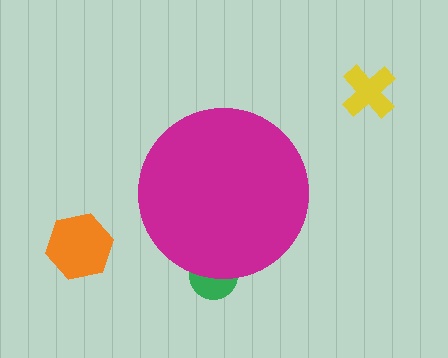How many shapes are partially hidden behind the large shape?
1 shape is partially hidden.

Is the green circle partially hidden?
Yes, the green circle is partially hidden behind the magenta circle.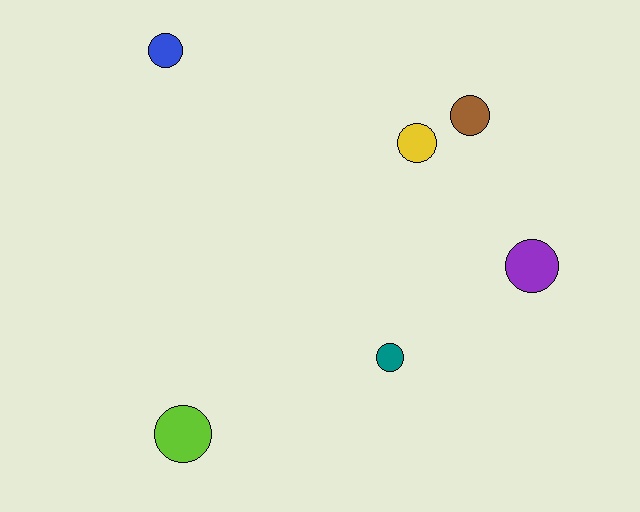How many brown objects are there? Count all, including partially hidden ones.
There is 1 brown object.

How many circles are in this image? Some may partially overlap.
There are 6 circles.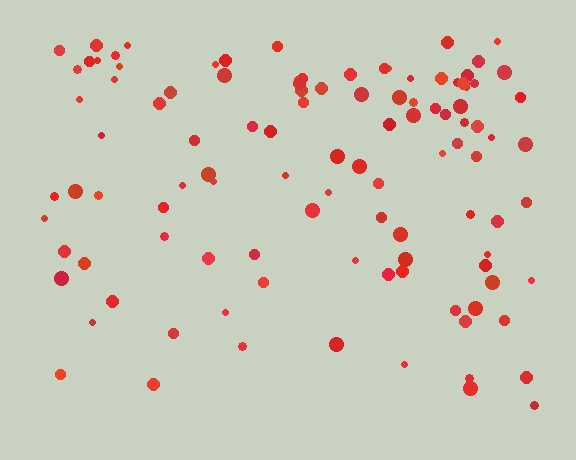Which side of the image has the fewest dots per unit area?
The bottom.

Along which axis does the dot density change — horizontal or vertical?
Vertical.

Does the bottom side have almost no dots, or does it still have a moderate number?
Still a moderate number, just noticeably fewer than the top.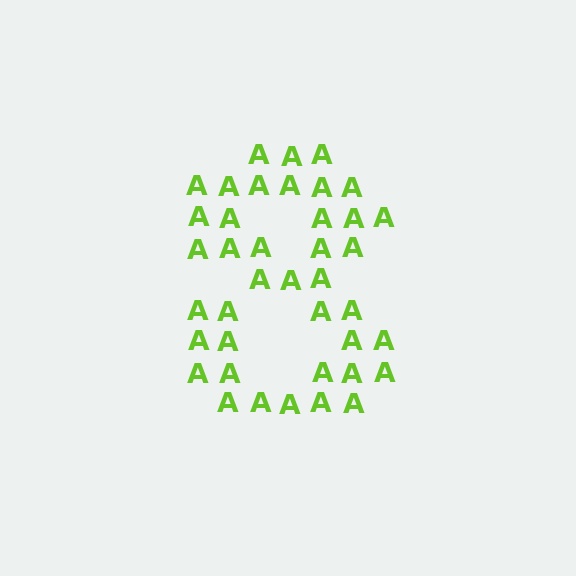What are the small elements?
The small elements are letter A's.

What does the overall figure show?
The overall figure shows the digit 8.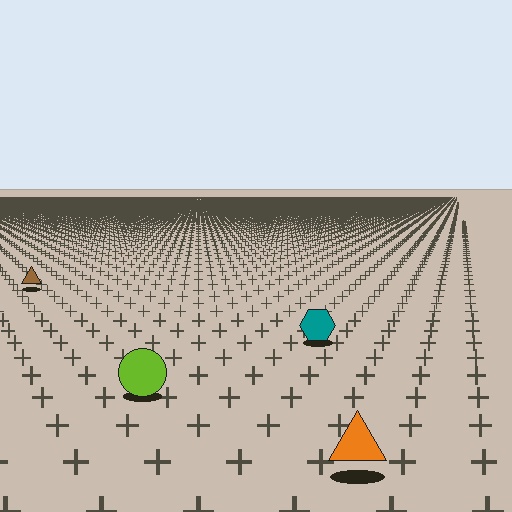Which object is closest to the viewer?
The orange triangle is closest. The texture marks near it are larger and more spread out.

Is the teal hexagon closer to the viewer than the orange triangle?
No. The orange triangle is closer — you can tell from the texture gradient: the ground texture is coarser near it.